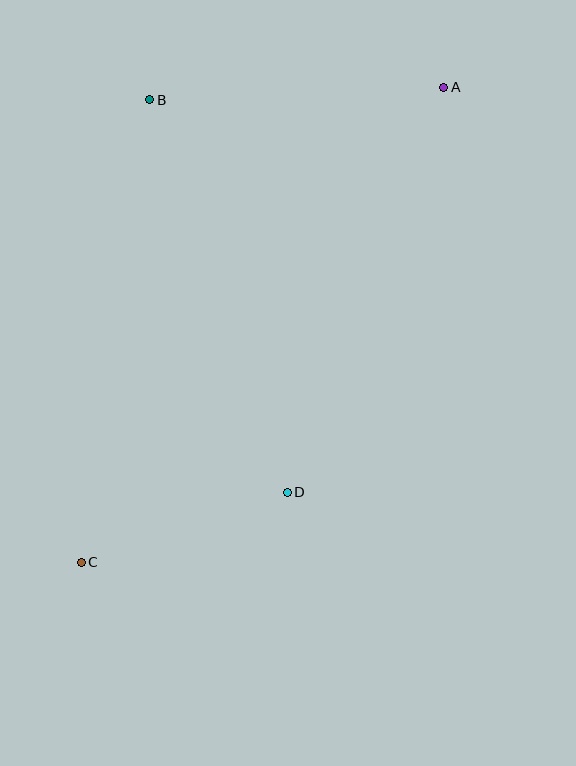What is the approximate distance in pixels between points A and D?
The distance between A and D is approximately 434 pixels.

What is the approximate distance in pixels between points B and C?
The distance between B and C is approximately 468 pixels.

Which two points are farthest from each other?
Points A and C are farthest from each other.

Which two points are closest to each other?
Points C and D are closest to each other.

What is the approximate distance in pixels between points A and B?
The distance between A and B is approximately 294 pixels.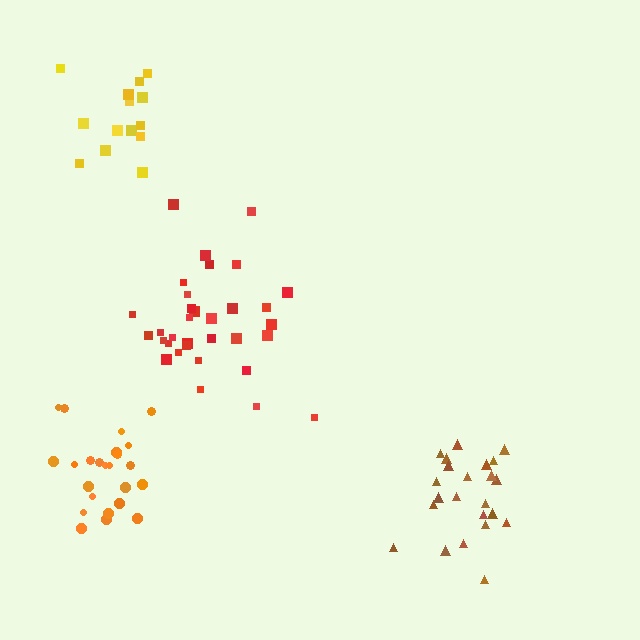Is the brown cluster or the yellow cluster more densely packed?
Brown.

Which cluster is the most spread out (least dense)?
Red.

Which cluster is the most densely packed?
Orange.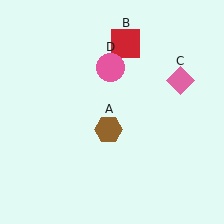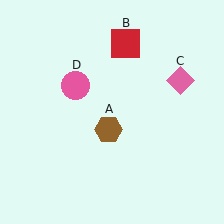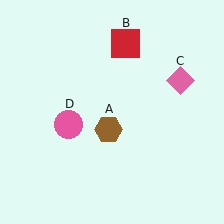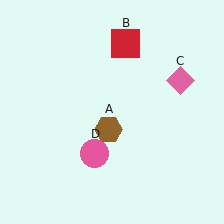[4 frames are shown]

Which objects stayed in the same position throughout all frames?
Brown hexagon (object A) and red square (object B) and pink diamond (object C) remained stationary.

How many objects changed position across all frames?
1 object changed position: pink circle (object D).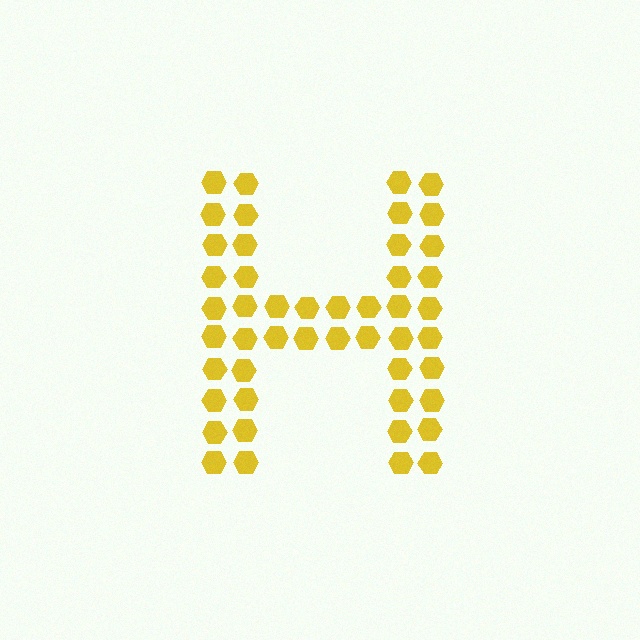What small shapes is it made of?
It is made of small hexagons.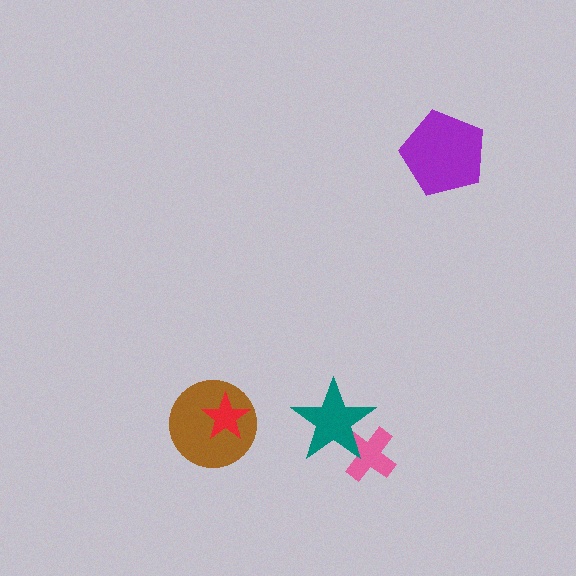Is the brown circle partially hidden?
Yes, it is partially covered by another shape.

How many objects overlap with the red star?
1 object overlaps with the red star.